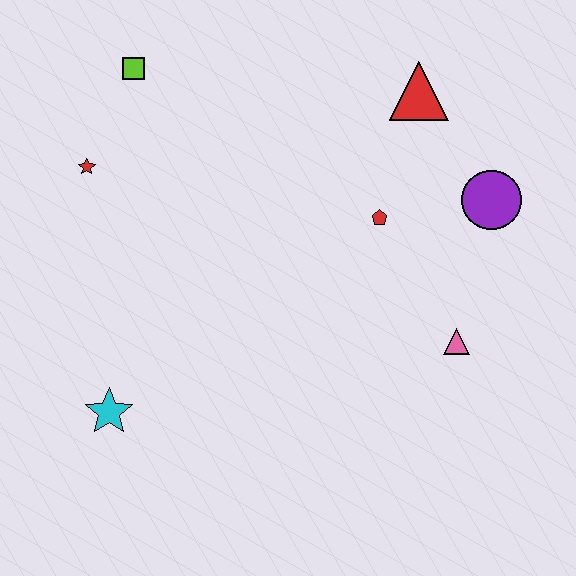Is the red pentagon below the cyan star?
No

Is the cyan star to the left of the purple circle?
Yes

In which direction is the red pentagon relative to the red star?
The red pentagon is to the right of the red star.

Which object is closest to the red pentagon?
The purple circle is closest to the red pentagon.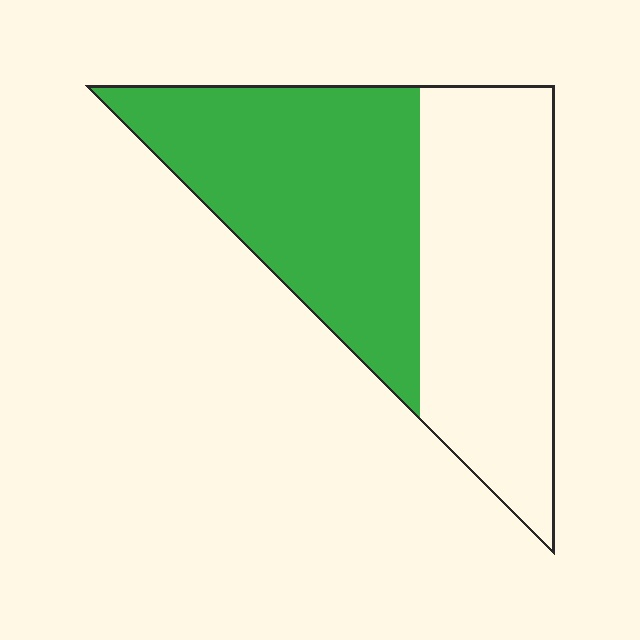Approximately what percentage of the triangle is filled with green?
Approximately 50%.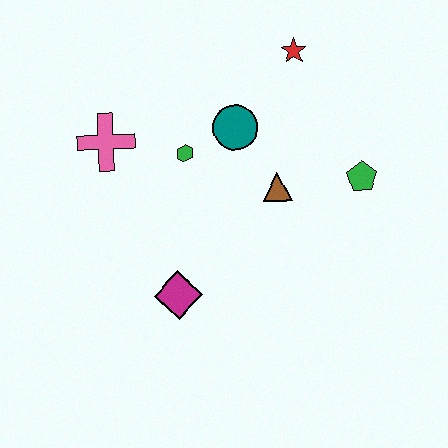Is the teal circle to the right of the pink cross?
Yes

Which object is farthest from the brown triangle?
The pink cross is farthest from the brown triangle.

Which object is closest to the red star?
The teal circle is closest to the red star.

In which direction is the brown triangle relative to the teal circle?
The brown triangle is below the teal circle.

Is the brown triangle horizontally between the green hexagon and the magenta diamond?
No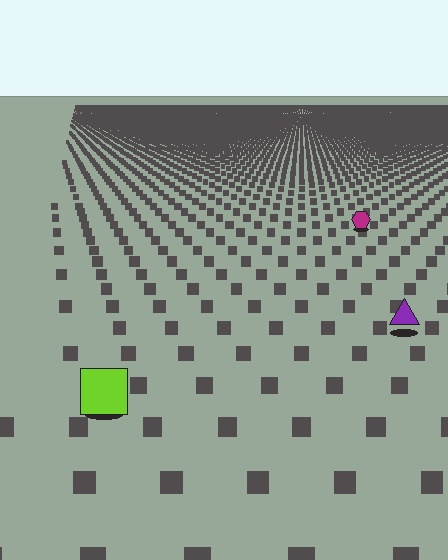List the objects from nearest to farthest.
From nearest to farthest: the lime square, the purple triangle, the magenta hexagon.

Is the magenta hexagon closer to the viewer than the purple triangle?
No. The purple triangle is closer — you can tell from the texture gradient: the ground texture is coarser near it.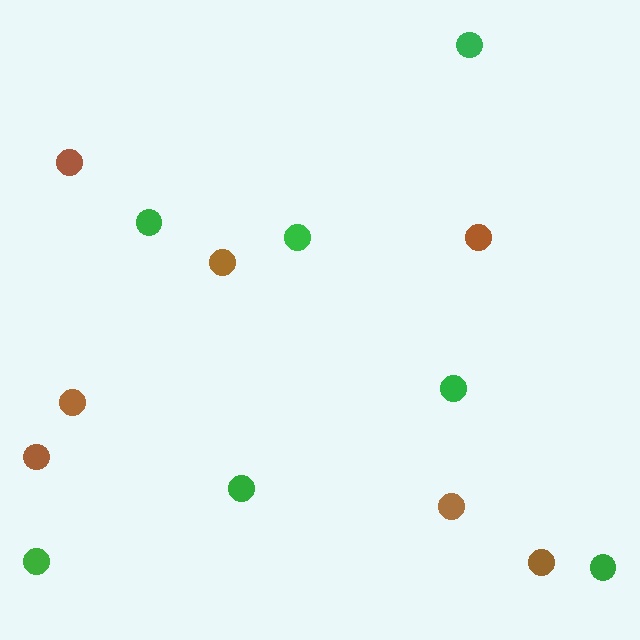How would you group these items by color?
There are 2 groups: one group of green circles (7) and one group of brown circles (7).